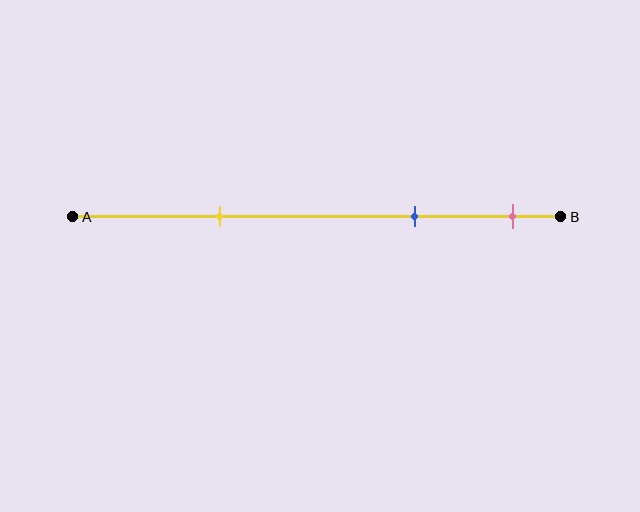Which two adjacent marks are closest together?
The blue and pink marks are the closest adjacent pair.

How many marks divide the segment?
There are 3 marks dividing the segment.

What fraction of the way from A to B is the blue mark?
The blue mark is approximately 70% (0.7) of the way from A to B.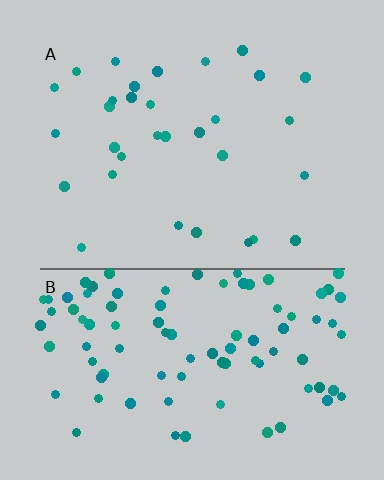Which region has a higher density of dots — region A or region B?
B (the bottom).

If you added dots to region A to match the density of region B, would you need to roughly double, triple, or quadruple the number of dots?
Approximately triple.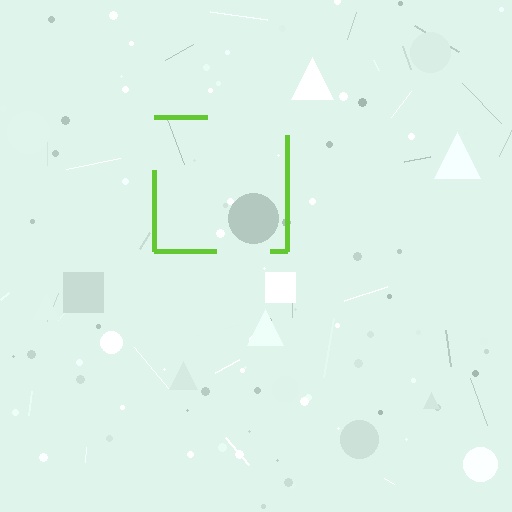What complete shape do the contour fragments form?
The contour fragments form a square.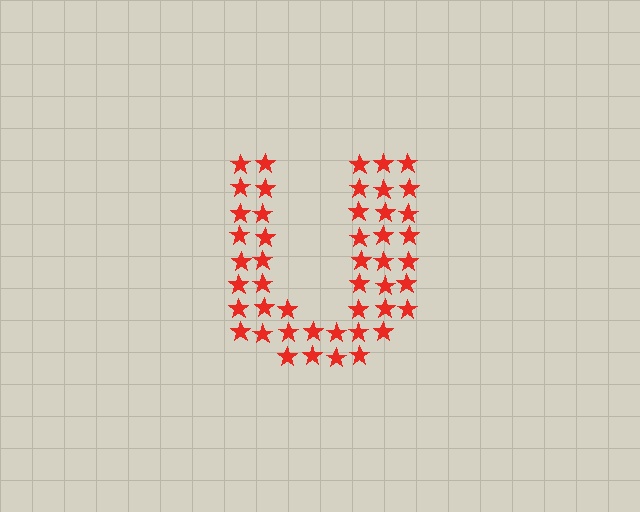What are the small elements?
The small elements are stars.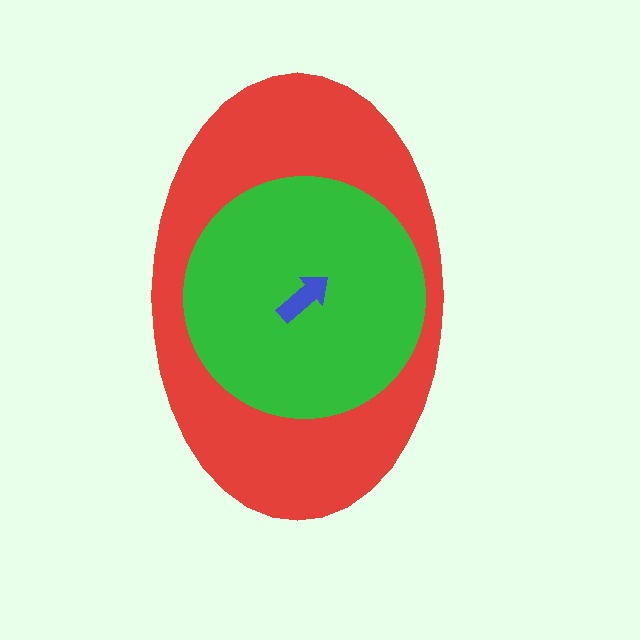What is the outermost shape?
The red ellipse.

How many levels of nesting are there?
3.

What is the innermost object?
The blue arrow.